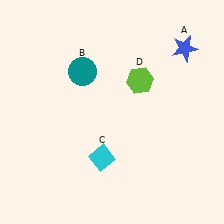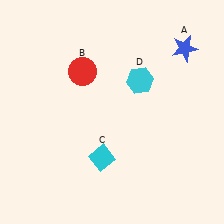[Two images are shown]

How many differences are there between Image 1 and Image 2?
There are 2 differences between the two images.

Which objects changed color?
B changed from teal to red. D changed from lime to cyan.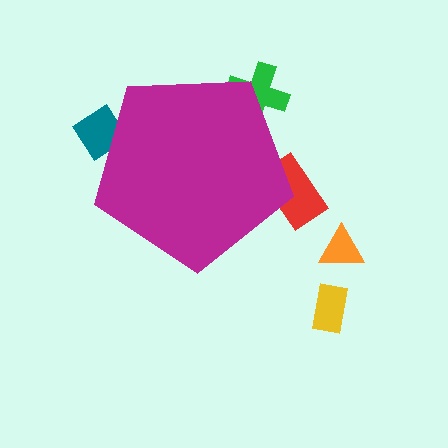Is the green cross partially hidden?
Yes, the green cross is partially hidden behind the magenta pentagon.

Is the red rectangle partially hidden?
Yes, the red rectangle is partially hidden behind the magenta pentagon.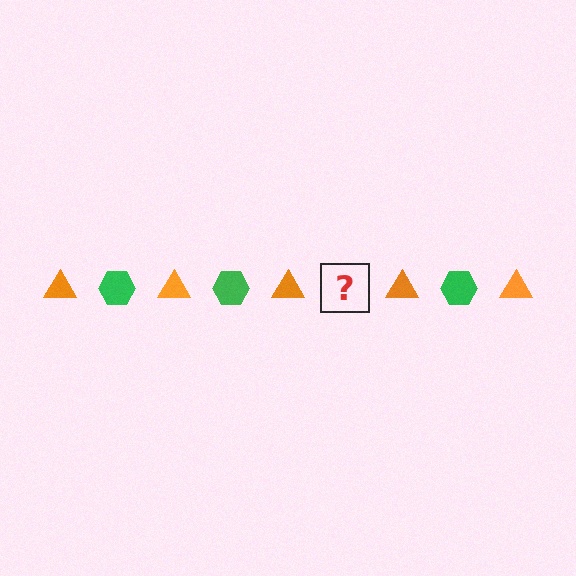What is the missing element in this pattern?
The missing element is a green hexagon.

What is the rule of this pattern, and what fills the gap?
The rule is that the pattern alternates between orange triangle and green hexagon. The gap should be filled with a green hexagon.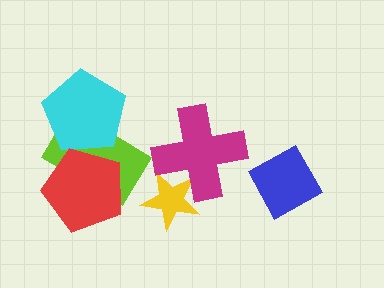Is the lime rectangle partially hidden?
Yes, it is partially covered by another shape.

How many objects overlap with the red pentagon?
2 objects overlap with the red pentagon.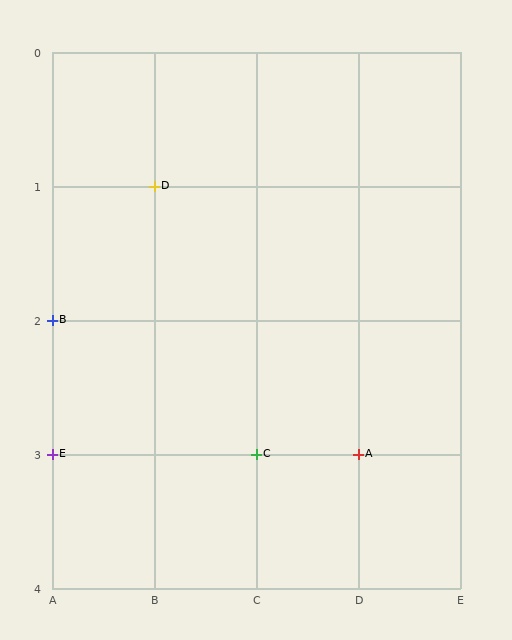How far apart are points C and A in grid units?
Points C and A are 1 column apart.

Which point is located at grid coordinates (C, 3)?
Point C is at (C, 3).